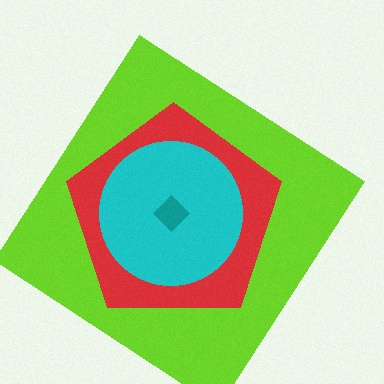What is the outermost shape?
The lime diamond.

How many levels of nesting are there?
4.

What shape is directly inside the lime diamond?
The red pentagon.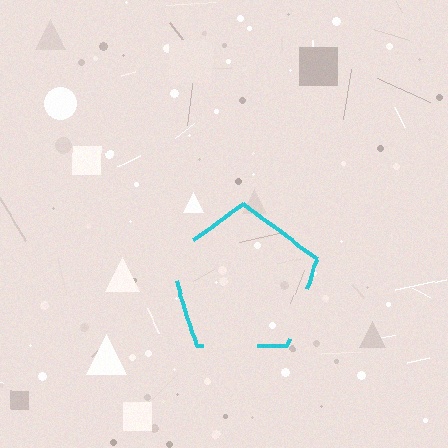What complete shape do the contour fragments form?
The contour fragments form a pentagon.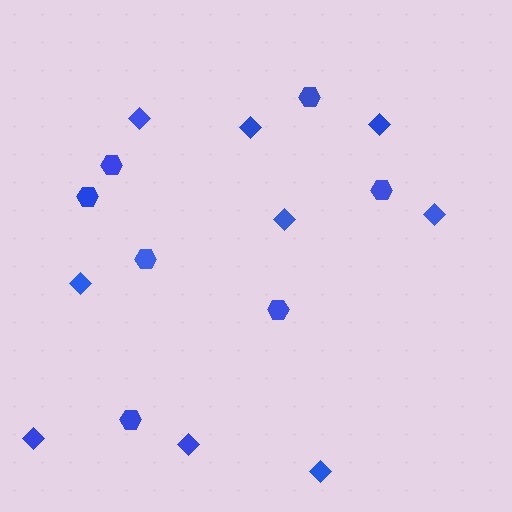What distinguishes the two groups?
There are 2 groups: one group of diamonds (9) and one group of hexagons (7).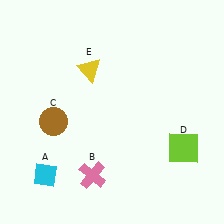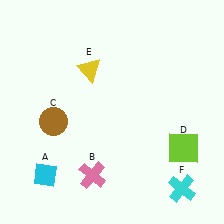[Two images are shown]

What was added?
A cyan cross (F) was added in Image 2.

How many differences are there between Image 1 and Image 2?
There is 1 difference between the two images.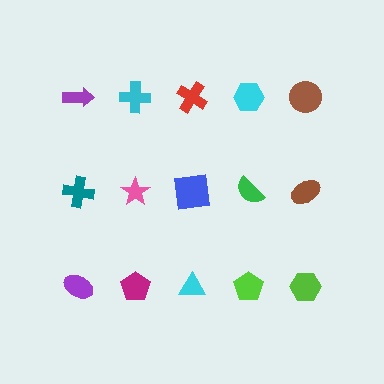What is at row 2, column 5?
A brown ellipse.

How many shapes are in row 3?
5 shapes.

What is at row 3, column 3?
A cyan triangle.